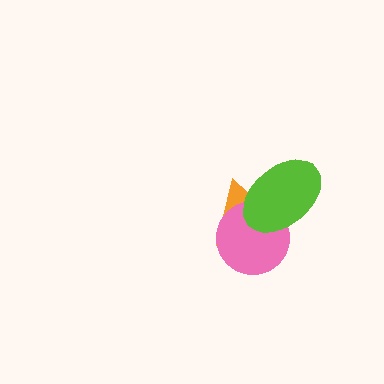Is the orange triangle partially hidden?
Yes, it is partially covered by another shape.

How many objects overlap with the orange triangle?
2 objects overlap with the orange triangle.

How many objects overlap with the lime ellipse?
2 objects overlap with the lime ellipse.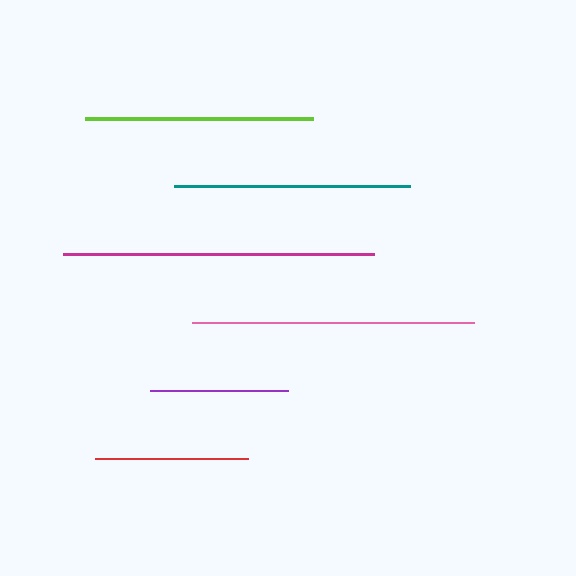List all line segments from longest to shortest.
From longest to shortest: magenta, pink, teal, lime, red, purple.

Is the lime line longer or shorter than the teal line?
The teal line is longer than the lime line.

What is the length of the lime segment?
The lime segment is approximately 227 pixels long.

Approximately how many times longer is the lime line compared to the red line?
The lime line is approximately 1.5 times the length of the red line.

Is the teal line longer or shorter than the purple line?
The teal line is longer than the purple line.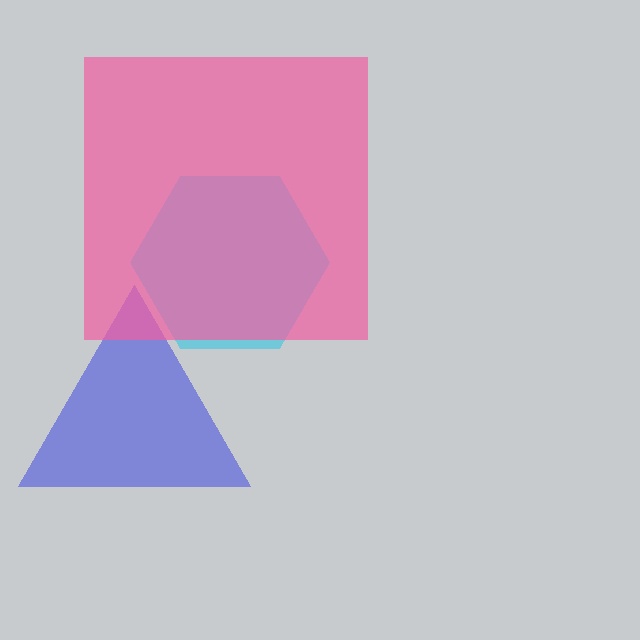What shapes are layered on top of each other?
The layered shapes are: a cyan hexagon, a blue triangle, a pink square.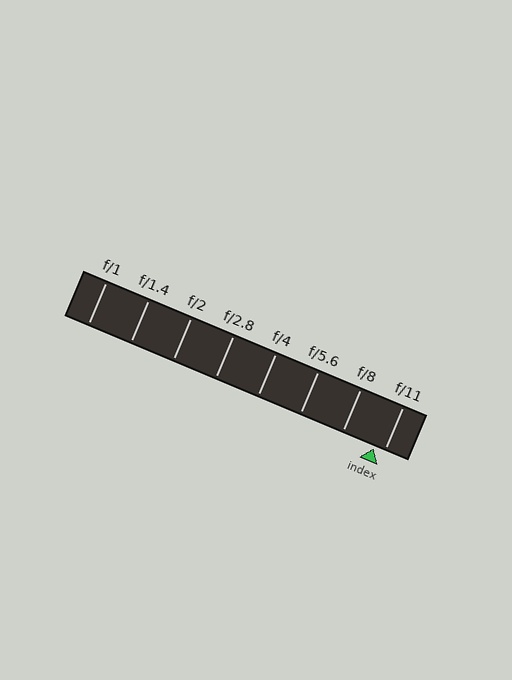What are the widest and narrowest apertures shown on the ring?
The widest aperture shown is f/1 and the narrowest is f/11.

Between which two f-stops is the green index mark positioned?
The index mark is between f/8 and f/11.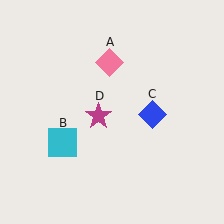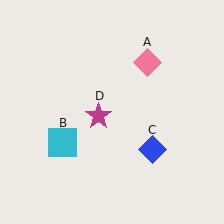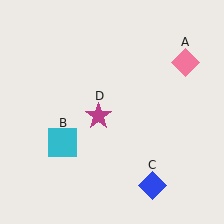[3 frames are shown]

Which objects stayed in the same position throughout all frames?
Cyan square (object B) and magenta star (object D) remained stationary.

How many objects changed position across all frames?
2 objects changed position: pink diamond (object A), blue diamond (object C).